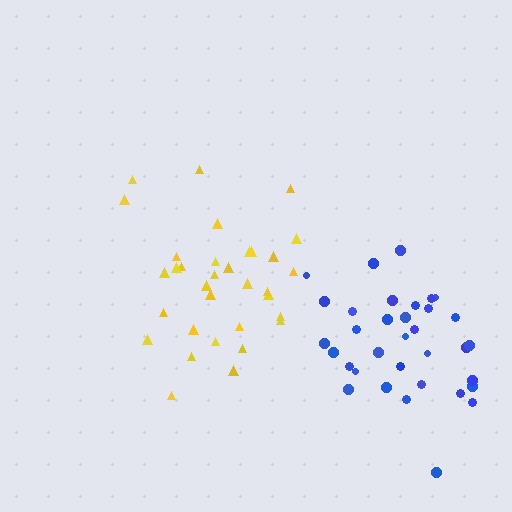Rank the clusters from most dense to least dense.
blue, yellow.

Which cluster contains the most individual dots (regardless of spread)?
Blue (34).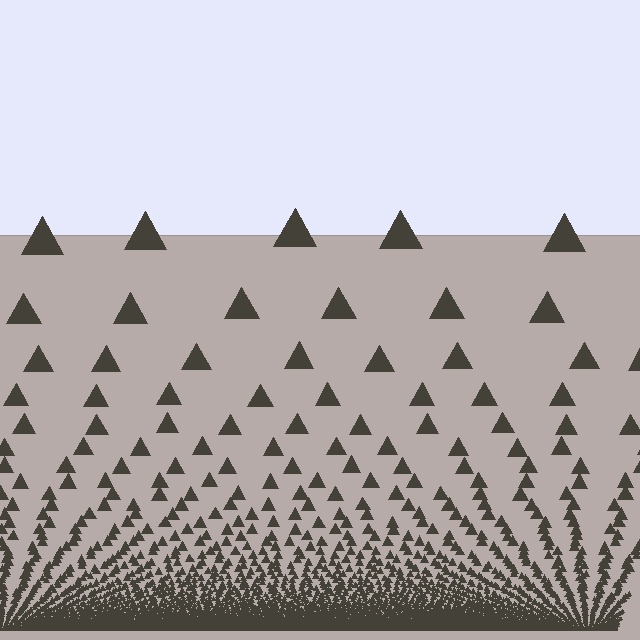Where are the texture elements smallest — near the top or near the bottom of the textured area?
Near the bottom.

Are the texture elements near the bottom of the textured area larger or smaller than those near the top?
Smaller. The gradient is inverted — elements near the bottom are smaller and denser.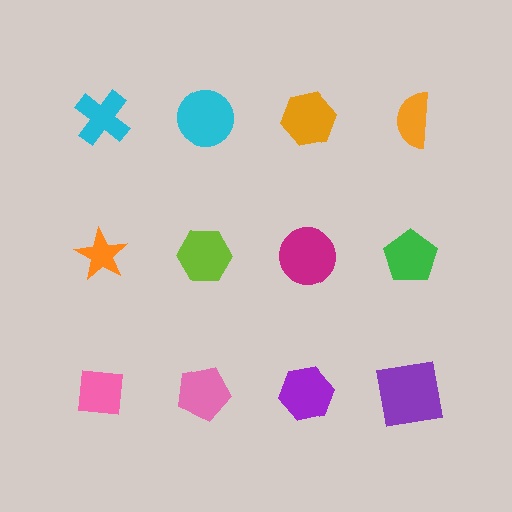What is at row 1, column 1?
A cyan cross.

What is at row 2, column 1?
An orange star.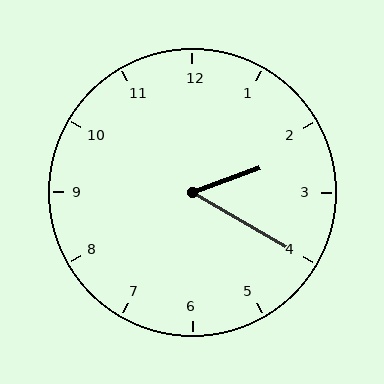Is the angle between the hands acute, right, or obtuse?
It is acute.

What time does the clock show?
2:20.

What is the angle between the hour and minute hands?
Approximately 50 degrees.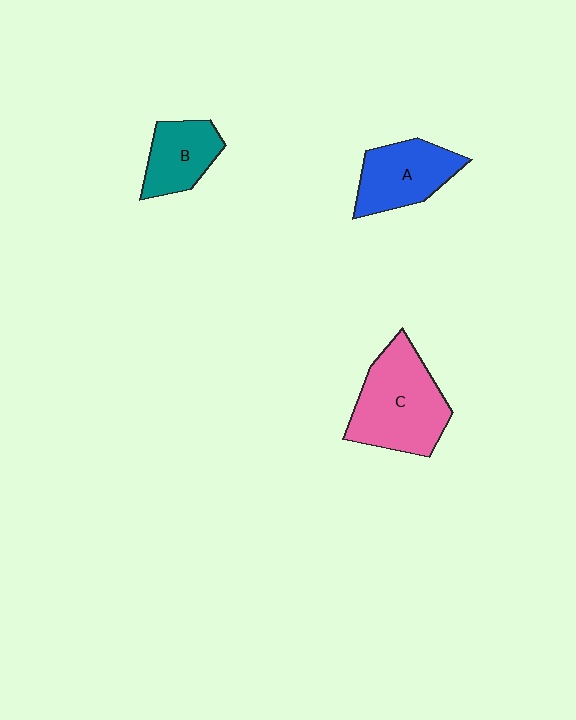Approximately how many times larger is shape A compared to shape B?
Approximately 1.2 times.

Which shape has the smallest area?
Shape B (teal).